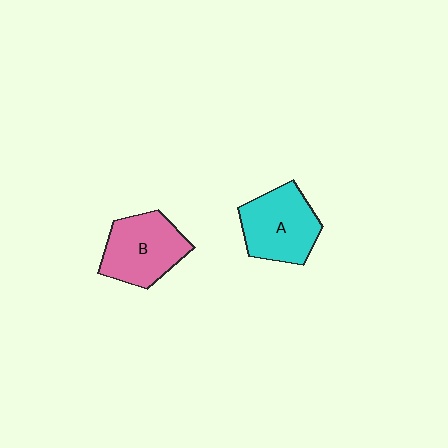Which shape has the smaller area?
Shape B (pink).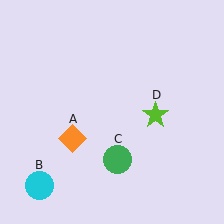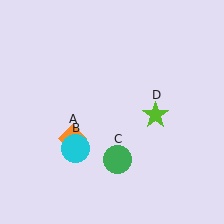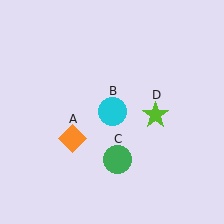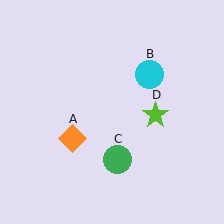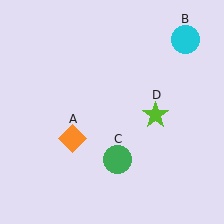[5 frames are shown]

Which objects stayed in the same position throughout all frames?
Orange diamond (object A) and green circle (object C) and lime star (object D) remained stationary.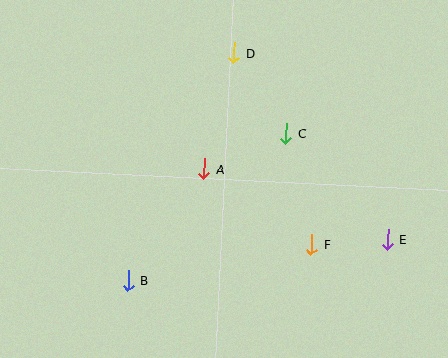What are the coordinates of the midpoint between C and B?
The midpoint between C and B is at (207, 207).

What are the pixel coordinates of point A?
Point A is at (204, 169).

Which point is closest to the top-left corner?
Point D is closest to the top-left corner.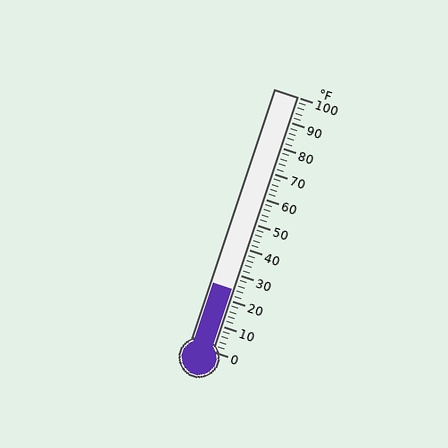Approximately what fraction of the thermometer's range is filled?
The thermometer is filled to approximately 25% of its range.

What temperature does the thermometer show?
The thermometer shows approximately 24°F.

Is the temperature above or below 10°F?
The temperature is above 10°F.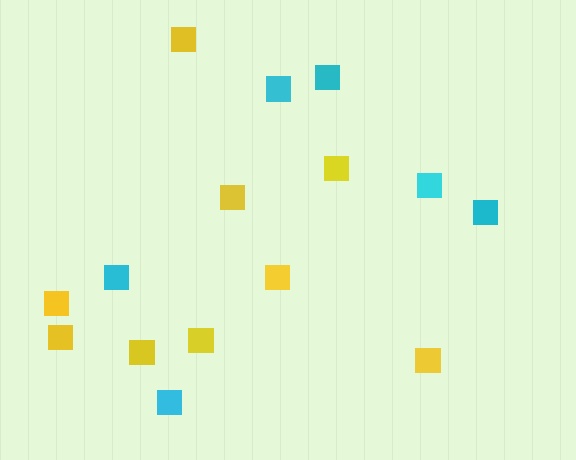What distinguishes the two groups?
There are 2 groups: one group of cyan squares (6) and one group of yellow squares (9).